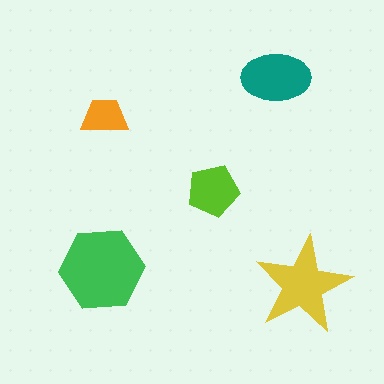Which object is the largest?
The green hexagon.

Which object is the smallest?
The orange trapezoid.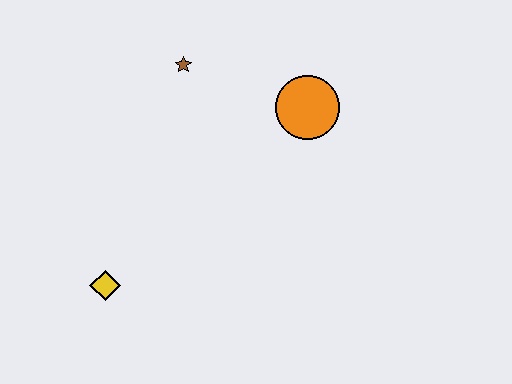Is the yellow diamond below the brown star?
Yes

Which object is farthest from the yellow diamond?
The orange circle is farthest from the yellow diamond.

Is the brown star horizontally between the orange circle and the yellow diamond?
Yes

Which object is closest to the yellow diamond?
The brown star is closest to the yellow diamond.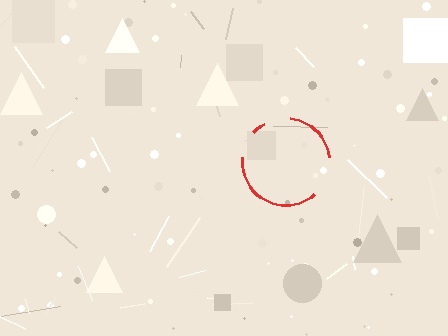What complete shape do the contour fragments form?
The contour fragments form a circle.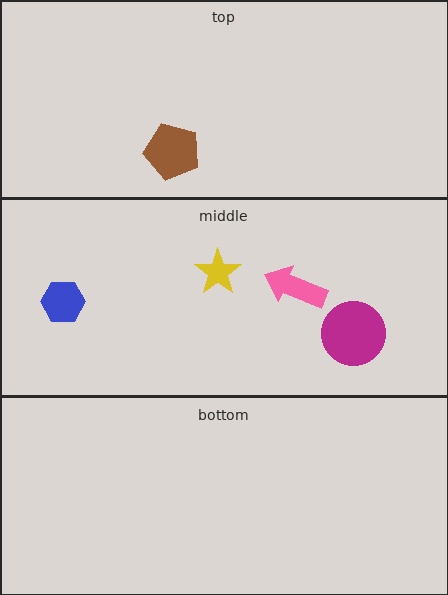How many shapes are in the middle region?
4.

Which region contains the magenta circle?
The middle region.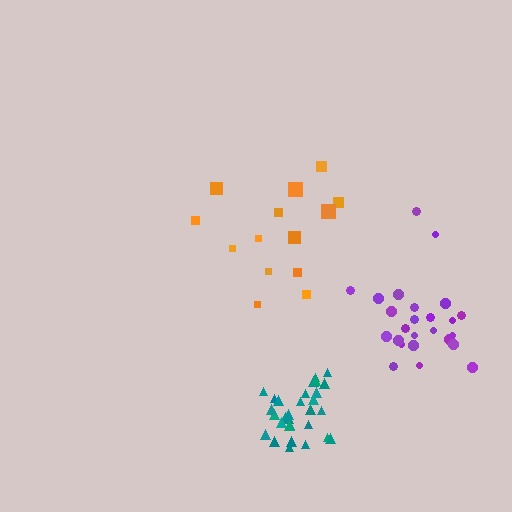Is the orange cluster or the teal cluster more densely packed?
Teal.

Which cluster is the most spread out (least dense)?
Orange.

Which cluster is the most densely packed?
Teal.